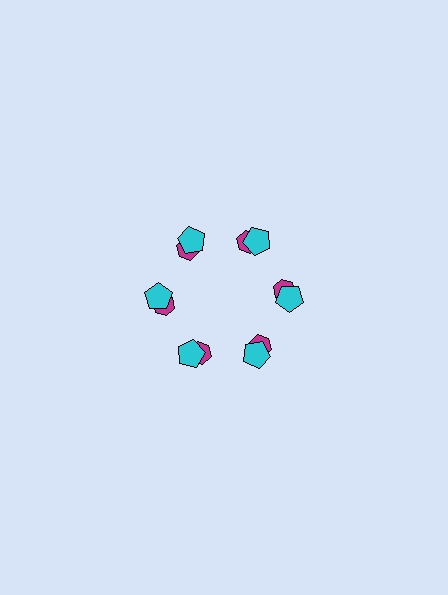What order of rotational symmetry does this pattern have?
This pattern has 6-fold rotational symmetry.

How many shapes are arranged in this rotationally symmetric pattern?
There are 12 shapes, arranged in 6 groups of 2.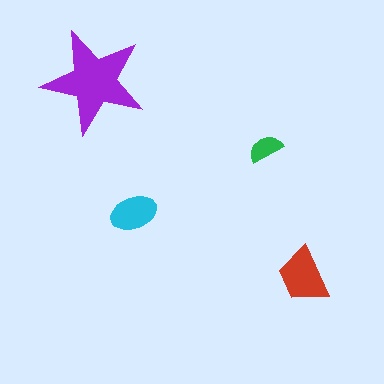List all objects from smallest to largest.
The green semicircle, the cyan ellipse, the red trapezoid, the purple star.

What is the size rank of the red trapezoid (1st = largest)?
2nd.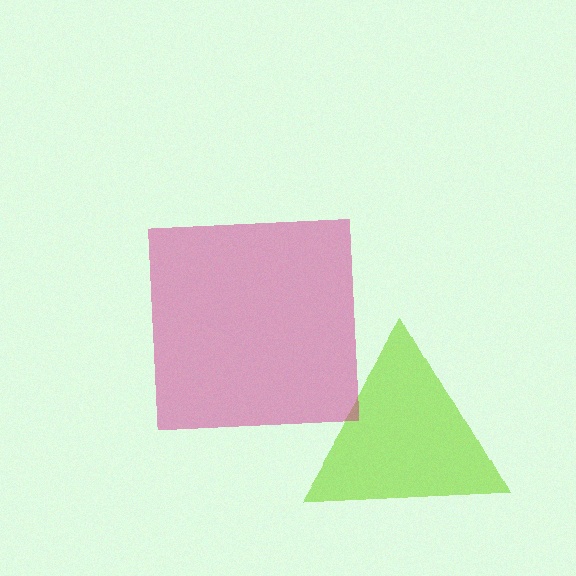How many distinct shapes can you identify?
There are 2 distinct shapes: a lime triangle, a magenta square.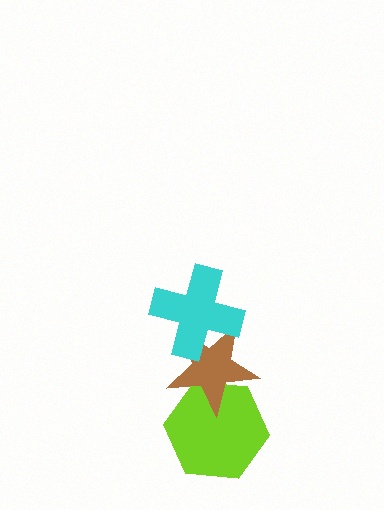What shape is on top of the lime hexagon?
The brown star is on top of the lime hexagon.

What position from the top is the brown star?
The brown star is 2nd from the top.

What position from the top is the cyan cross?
The cyan cross is 1st from the top.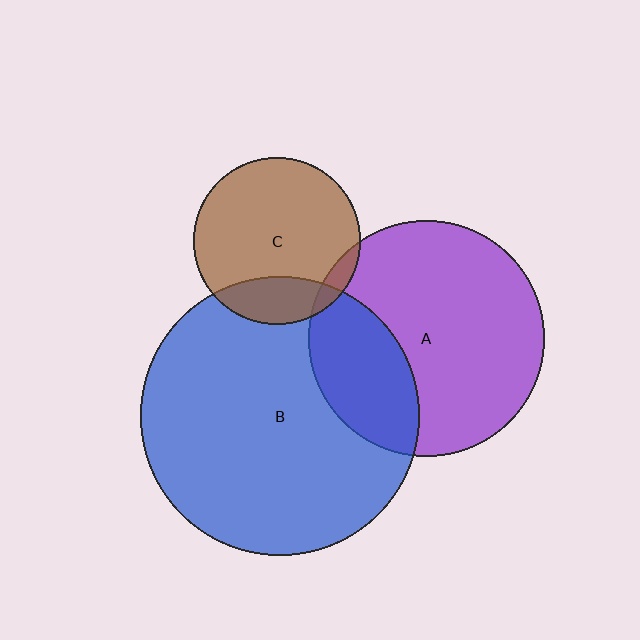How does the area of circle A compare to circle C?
Approximately 2.0 times.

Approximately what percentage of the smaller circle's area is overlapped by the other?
Approximately 20%.